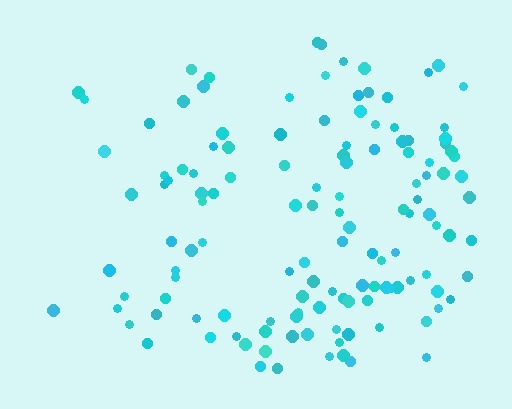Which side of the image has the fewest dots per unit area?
The left.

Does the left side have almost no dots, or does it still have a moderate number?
Still a moderate number, just noticeably fewer than the right.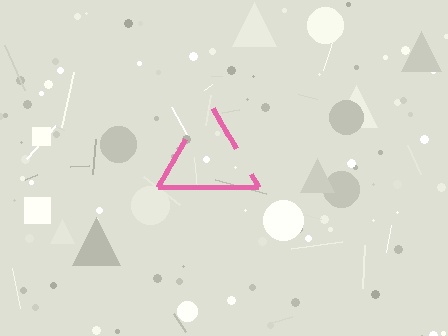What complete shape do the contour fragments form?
The contour fragments form a triangle.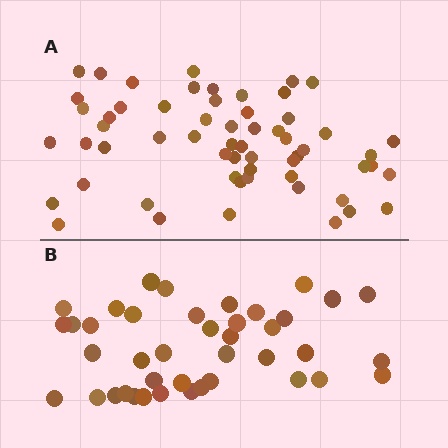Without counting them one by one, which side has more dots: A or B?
Region A (the top region) has more dots.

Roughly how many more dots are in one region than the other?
Region A has approximately 20 more dots than region B.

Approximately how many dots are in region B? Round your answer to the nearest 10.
About 40 dots. (The exact count is 41, which rounds to 40.)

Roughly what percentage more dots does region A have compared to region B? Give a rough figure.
About 45% more.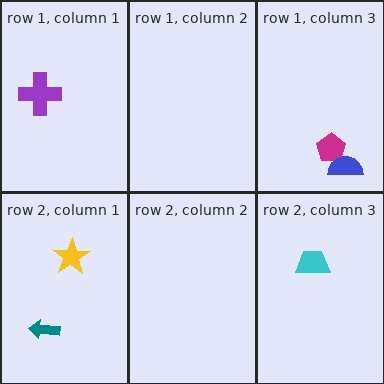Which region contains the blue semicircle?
The row 1, column 3 region.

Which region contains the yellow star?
The row 2, column 1 region.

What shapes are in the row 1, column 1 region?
The purple cross.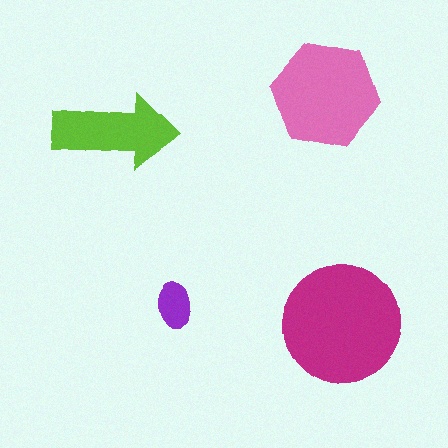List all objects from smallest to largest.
The purple ellipse, the lime arrow, the pink hexagon, the magenta circle.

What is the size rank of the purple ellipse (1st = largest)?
4th.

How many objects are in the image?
There are 4 objects in the image.